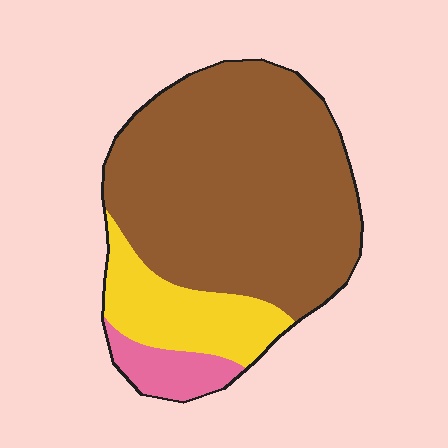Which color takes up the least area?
Pink, at roughly 10%.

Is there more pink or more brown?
Brown.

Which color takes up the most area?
Brown, at roughly 75%.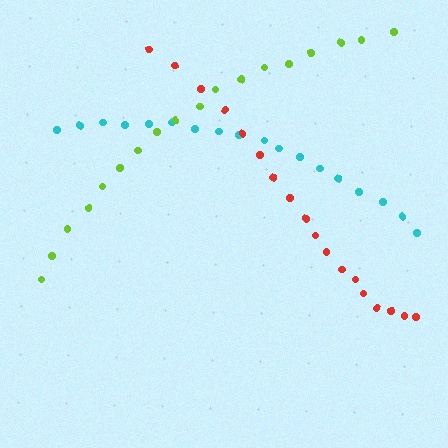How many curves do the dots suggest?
There are 3 distinct paths.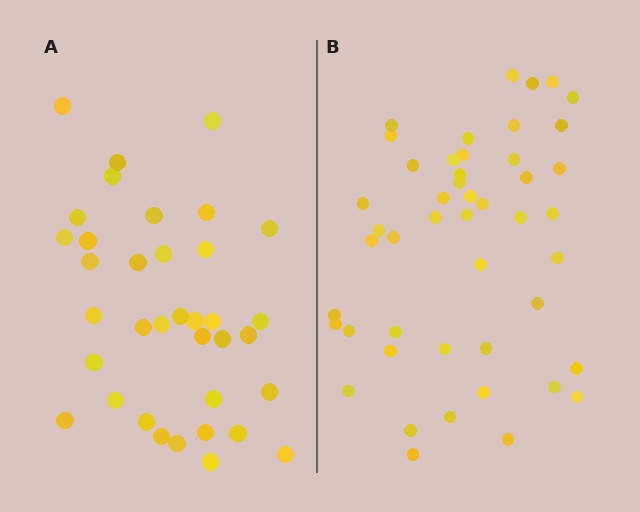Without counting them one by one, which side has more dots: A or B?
Region B (the right region) has more dots.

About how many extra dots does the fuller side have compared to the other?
Region B has roughly 12 or so more dots than region A.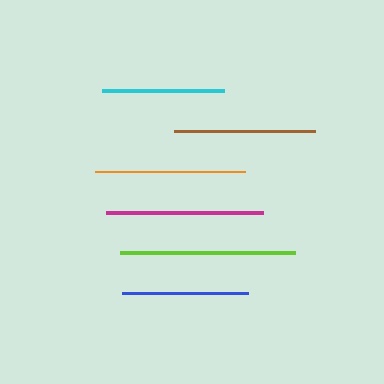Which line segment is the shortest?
The cyan line is the shortest at approximately 122 pixels.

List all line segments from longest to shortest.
From longest to shortest: lime, magenta, orange, brown, blue, cyan.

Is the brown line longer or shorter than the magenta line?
The magenta line is longer than the brown line.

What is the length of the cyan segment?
The cyan segment is approximately 122 pixels long.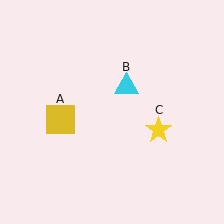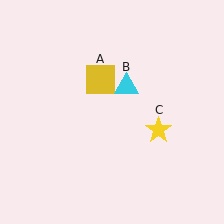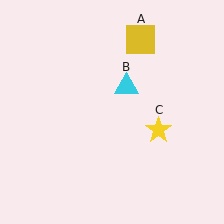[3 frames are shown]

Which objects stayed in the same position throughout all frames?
Cyan triangle (object B) and yellow star (object C) remained stationary.